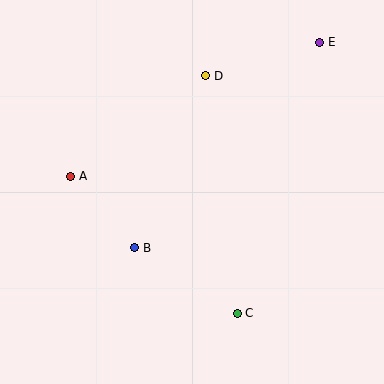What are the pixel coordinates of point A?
Point A is at (71, 176).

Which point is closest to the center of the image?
Point B at (135, 248) is closest to the center.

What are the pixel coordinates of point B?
Point B is at (135, 248).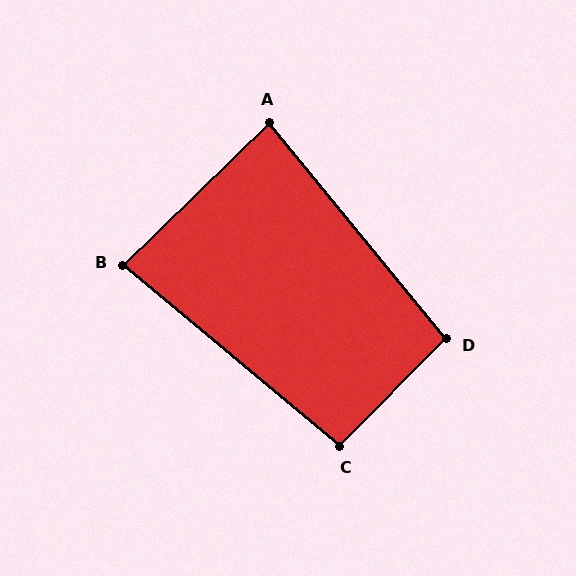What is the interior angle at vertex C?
Approximately 95 degrees (obtuse).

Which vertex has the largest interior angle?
D, at approximately 96 degrees.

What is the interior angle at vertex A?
Approximately 85 degrees (acute).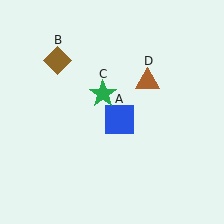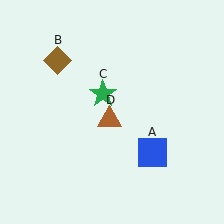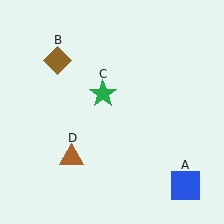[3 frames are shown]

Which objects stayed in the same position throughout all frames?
Brown diamond (object B) and green star (object C) remained stationary.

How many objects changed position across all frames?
2 objects changed position: blue square (object A), brown triangle (object D).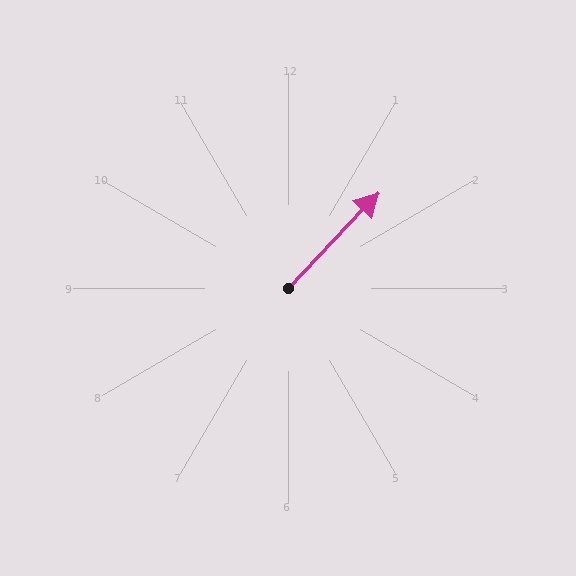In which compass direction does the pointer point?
Northeast.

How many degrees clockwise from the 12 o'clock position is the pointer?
Approximately 43 degrees.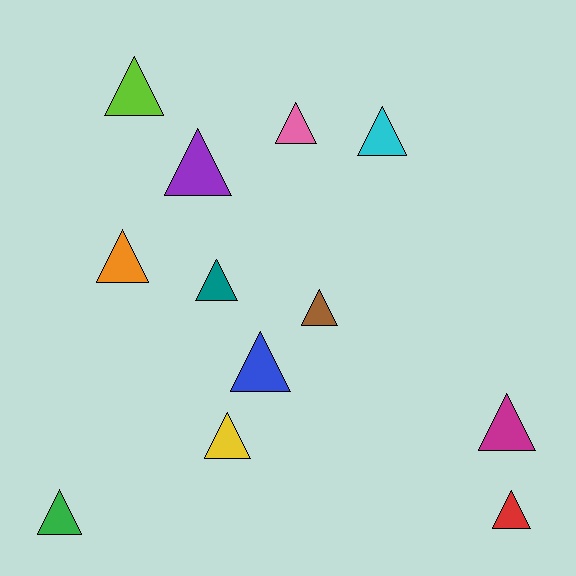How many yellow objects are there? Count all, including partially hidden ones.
There is 1 yellow object.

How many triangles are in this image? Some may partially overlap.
There are 12 triangles.